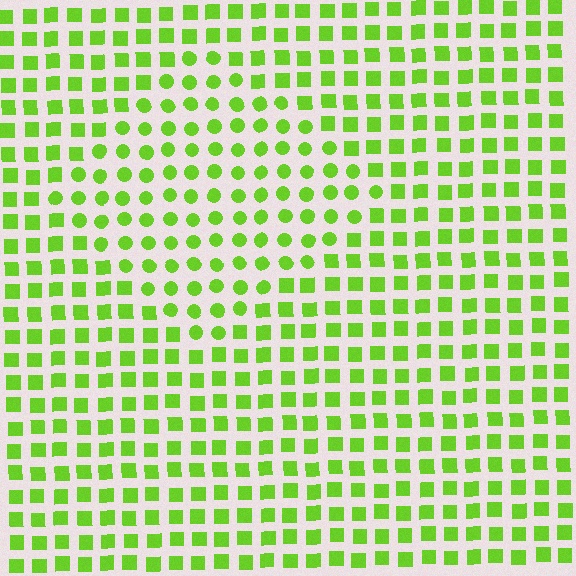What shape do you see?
I see a diamond.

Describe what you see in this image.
The image is filled with small lime elements arranged in a uniform grid. A diamond-shaped region contains circles, while the surrounding area contains squares. The boundary is defined purely by the change in element shape.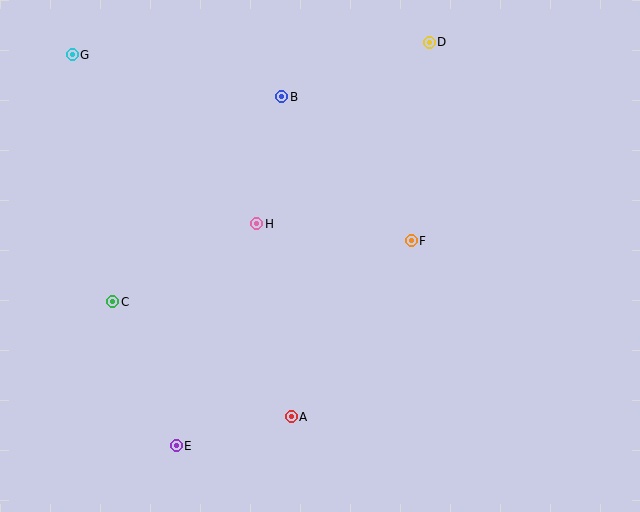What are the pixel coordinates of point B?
Point B is at (282, 97).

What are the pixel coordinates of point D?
Point D is at (429, 42).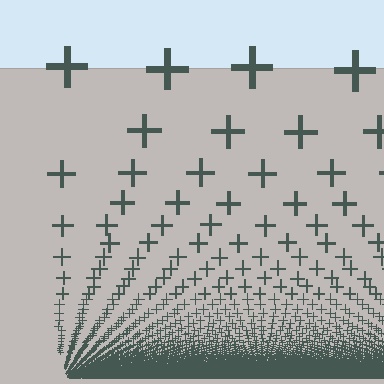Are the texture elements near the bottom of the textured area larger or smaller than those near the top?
Smaller. The gradient is inverted — elements near the bottom are smaller and denser.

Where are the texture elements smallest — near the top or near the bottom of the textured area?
Near the bottom.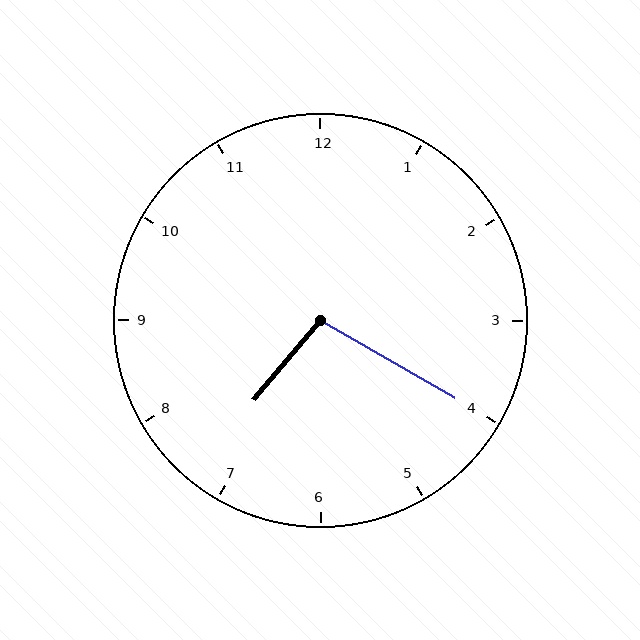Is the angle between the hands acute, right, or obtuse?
It is obtuse.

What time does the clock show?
7:20.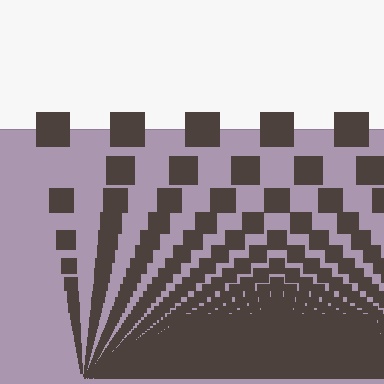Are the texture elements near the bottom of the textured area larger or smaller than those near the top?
Smaller. The gradient is inverted — elements near the bottom are smaller and denser.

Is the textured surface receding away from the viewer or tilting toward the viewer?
The surface appears to tilt toward the viewer. Texture elements get larger and sparser toward the top.